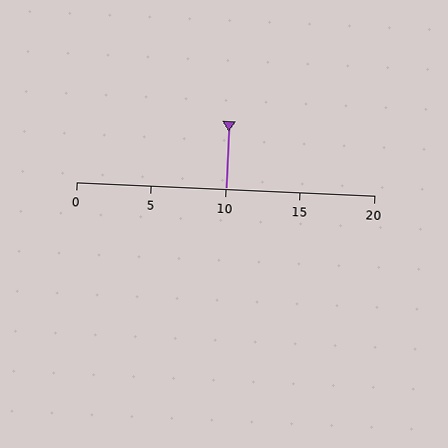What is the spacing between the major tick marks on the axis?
The major ticks are spaced 5 apart.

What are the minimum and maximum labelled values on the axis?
The axis runs from 0 to 20.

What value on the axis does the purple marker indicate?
The marker indicates approximately 10.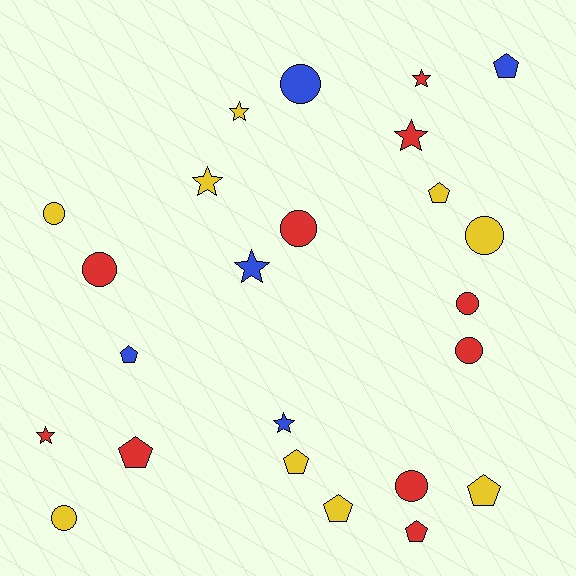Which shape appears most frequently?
Circle, with 9 objects.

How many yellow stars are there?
There are 2 yellow stars.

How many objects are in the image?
There are 24 objects.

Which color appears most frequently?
Red, with 10 objects.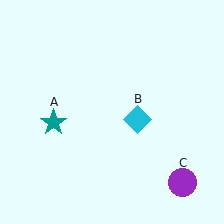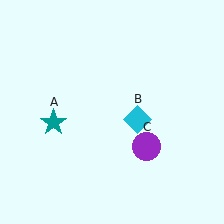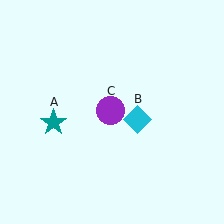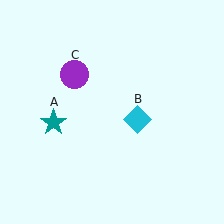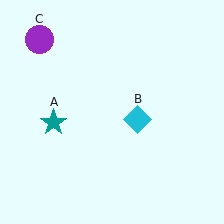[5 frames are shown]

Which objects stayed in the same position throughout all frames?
Teal star (object A) and cyan diamond (object B) remained stationary.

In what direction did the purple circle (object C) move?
The purple circle (object C) moved up and to the left.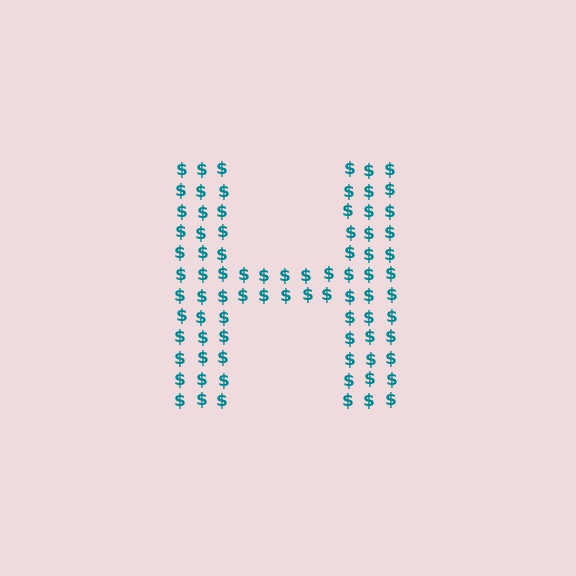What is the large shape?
The large shape is the letter H.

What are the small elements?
The small elements are dollar signs.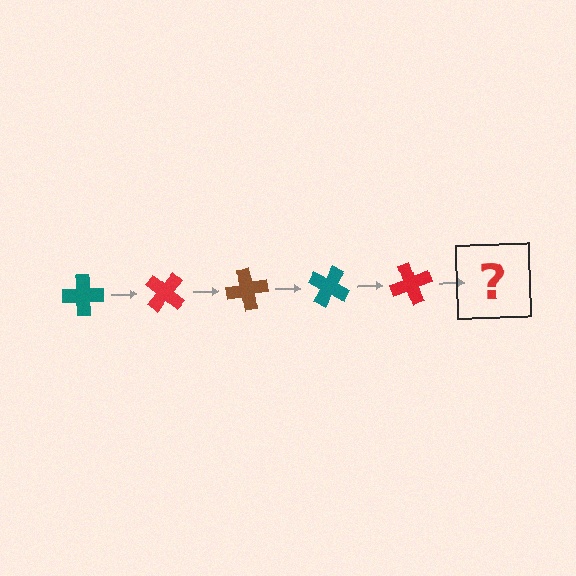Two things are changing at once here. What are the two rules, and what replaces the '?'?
The two rules are that it rotates 40 degrees each step and the color cycles through teal, red, and brown. The '?' should be a brown cross, rotated 200 degrees from the start.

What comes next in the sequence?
The next element should be a brown cross, rotated 200 degrees from the start.